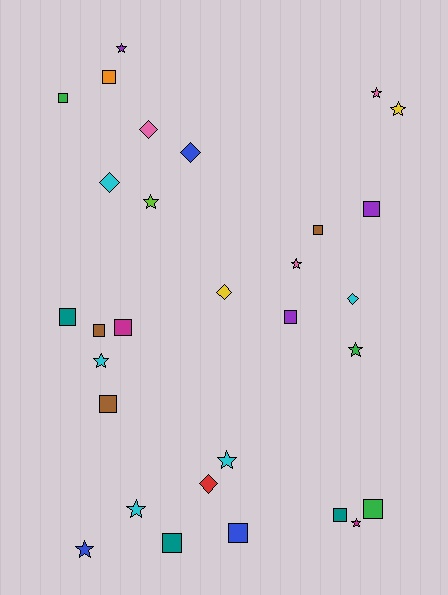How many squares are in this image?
There are 13 squares.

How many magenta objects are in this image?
There are 2 magenta objects.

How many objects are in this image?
There are 30 objects.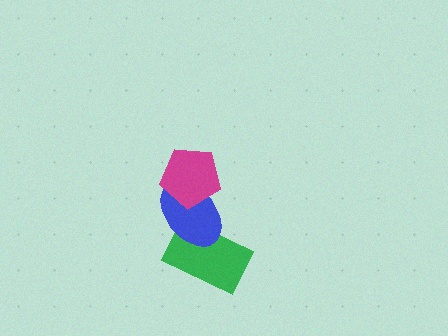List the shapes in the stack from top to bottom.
From top to bottom: the magenta pentagon, the blue ellipse, the green rectangle.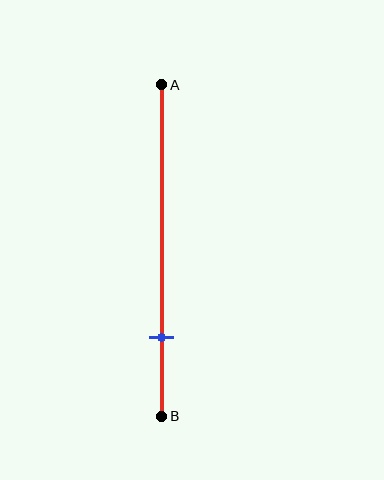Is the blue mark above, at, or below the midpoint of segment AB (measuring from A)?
The blue mark is below the midpoint of segment AB.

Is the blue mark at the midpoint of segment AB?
No, the mark is at about 75% from A, not at the 50% midpoint.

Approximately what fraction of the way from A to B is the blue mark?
The blue mark is approximately 75% of the way from A to B.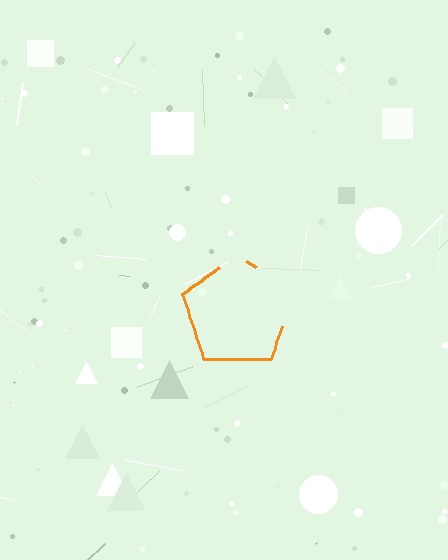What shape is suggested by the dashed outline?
The dashed outline suggests a pentagon.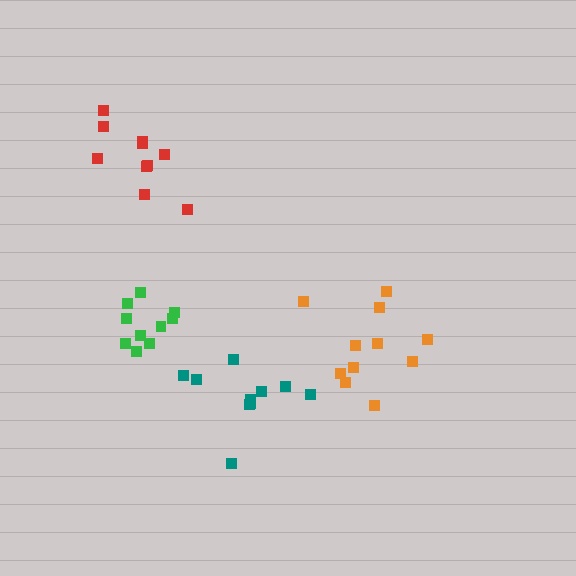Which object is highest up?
The red cluster is topmost.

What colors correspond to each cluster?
The clusters are colored: green, teal, red, orange.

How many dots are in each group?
Group 1: 10 dots, Group 2: 10 dots, Group 3: 10 dots, Group 4: 11 dots (41 total).